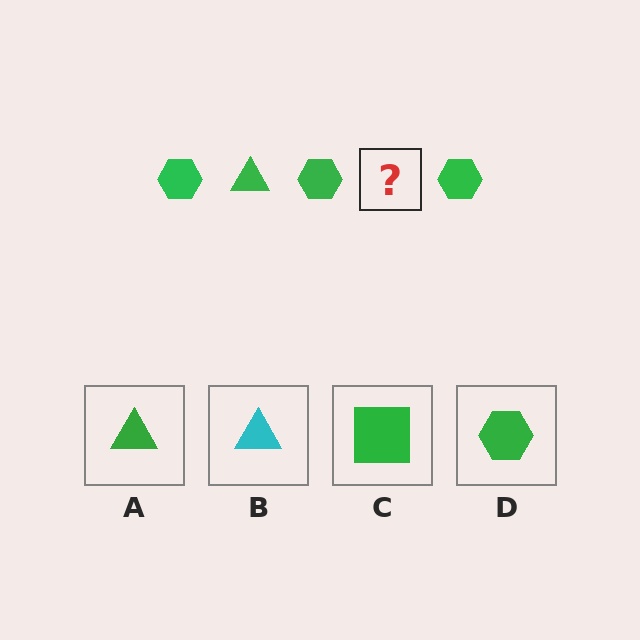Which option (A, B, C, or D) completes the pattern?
A.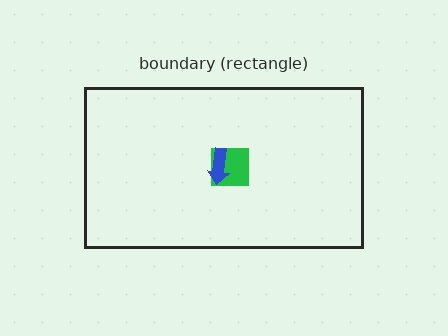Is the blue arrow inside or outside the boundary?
Inside.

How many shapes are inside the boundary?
2 inside, 0 outside.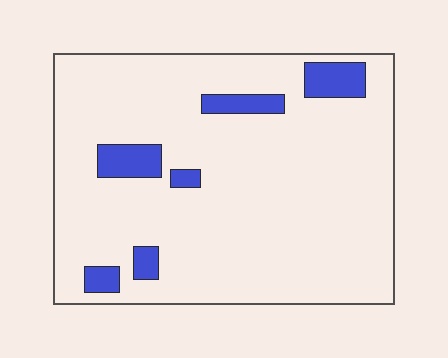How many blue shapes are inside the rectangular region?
6.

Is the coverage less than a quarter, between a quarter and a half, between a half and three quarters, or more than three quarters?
Less than a quarter.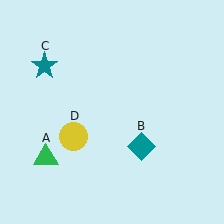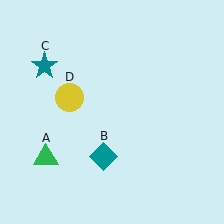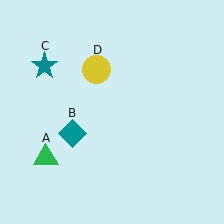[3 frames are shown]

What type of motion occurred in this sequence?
The teal diamond (object B), yellow circle (object D) rotated clockwise around the center of the scene.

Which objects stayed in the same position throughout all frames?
Green triangle (object A) and teal star (object C) remained stationary.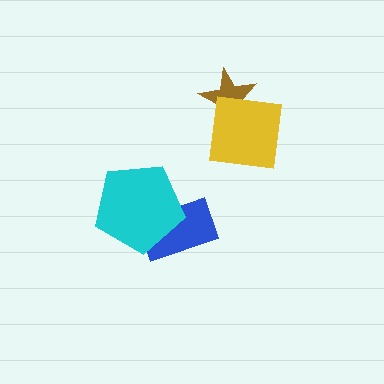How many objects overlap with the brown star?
1 object overlaps with the brown star.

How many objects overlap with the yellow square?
1 object overlaps with the yellow square.